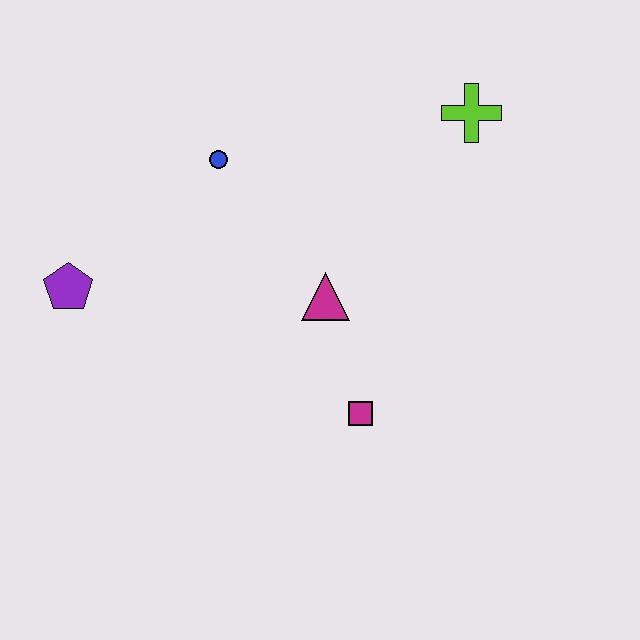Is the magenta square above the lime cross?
No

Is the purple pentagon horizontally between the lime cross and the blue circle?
No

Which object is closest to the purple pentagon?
The blue circle is closest to the purple pentagon.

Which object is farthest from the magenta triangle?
The purple pentagon is farthest from the magenta triangle.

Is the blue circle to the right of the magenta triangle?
No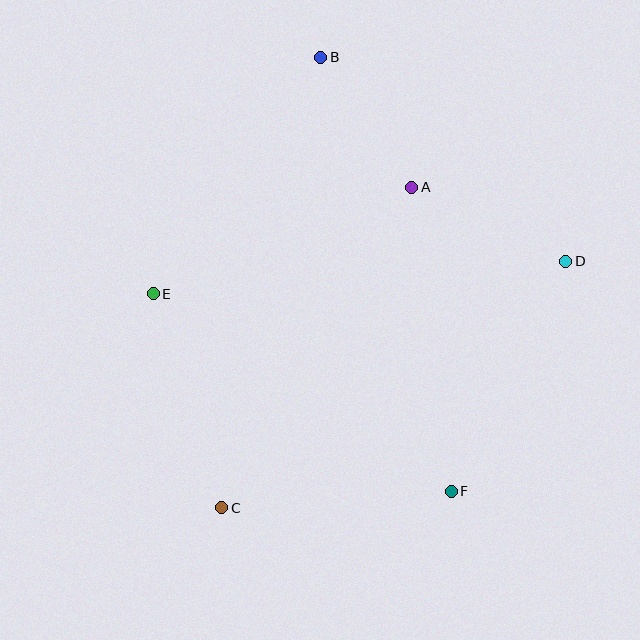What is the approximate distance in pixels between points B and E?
The distance between B and E is approximately 290 pixels.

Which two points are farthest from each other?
Points B and C are farthest from each other.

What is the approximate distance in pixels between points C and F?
The distance between C and F is approximately 230 pixels.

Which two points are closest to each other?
Points A and B are closest to each other.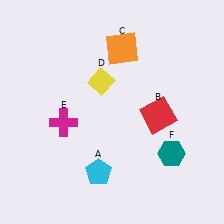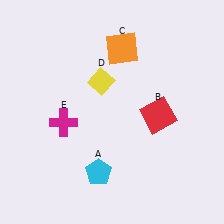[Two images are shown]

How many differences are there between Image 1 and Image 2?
There is 1 difference between the two images.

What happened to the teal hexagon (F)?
The teal hexagon (F) was removed in Image 2. It was in the bottom-right area of Image 1.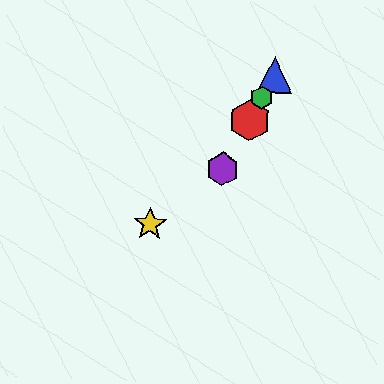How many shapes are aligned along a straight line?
4 shapes (the red hexagon, the blue triangle, the green hexagon, the purple hexagon) are aligned along a straight line.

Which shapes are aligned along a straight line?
The red hexagon, the blue triangle, the green hexagon, the purple hexagon are aligned along a straight line.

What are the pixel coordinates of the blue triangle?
The blue triangle is at (275, 75).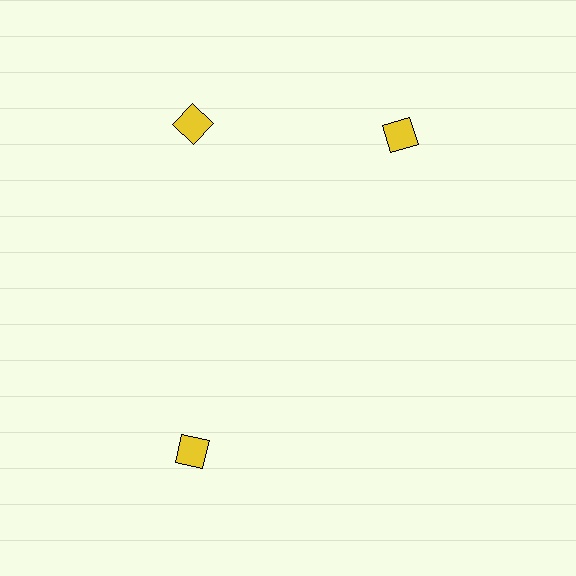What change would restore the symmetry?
The symmetry would be restored by rotating it back into even spacing with its neighbors so that all 3 diamonds sit at equal angles and equal distance from the center.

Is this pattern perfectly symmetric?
No. The 3 yellow diamonds are arranged in a ring, but one element near the 3 o'clock position is rotated out of alignment along the ring, breaking the 3-fold rotational symmetry.